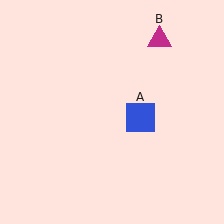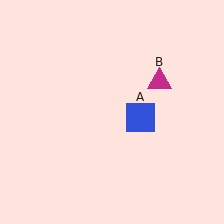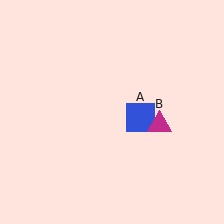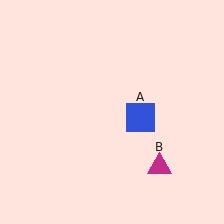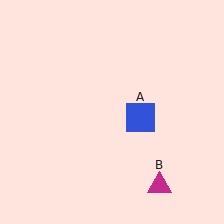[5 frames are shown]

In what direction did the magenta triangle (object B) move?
The magenta triangle (object B) moved down.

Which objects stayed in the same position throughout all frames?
Blue square (object A) remained stationary.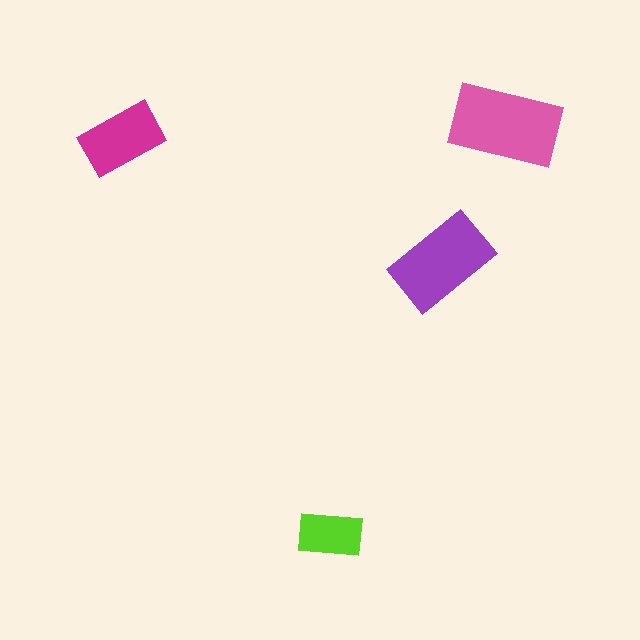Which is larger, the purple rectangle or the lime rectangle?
The purple one.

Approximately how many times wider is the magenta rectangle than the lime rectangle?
About 1.5 times wider.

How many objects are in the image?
There are 4 objects in the image.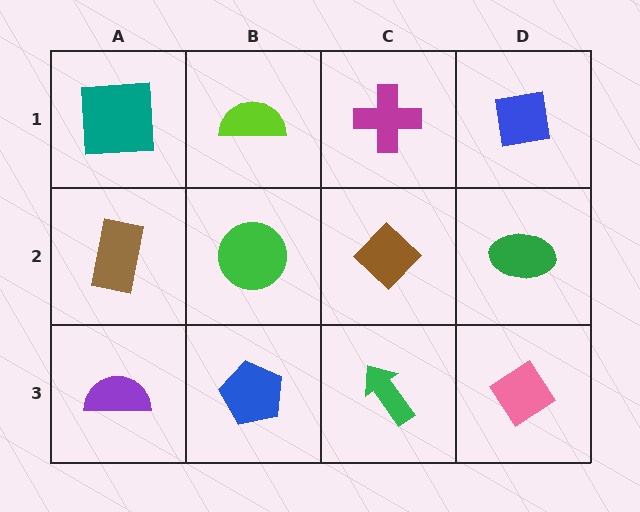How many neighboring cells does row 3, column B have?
3.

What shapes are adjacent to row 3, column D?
A green ellipse (row 2, column D), a green arrow (row 3, column C).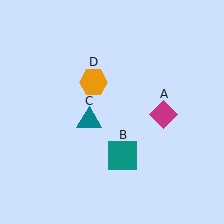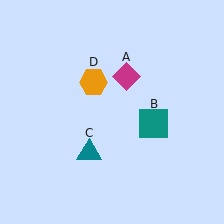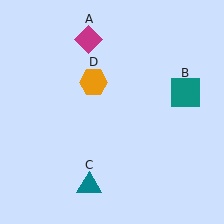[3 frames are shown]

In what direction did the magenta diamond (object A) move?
The magenta diamond (object A) moved up and to the left.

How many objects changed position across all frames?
3 objects changed position: magenta diamond (object A), teal square (object B), teal triangle (object C).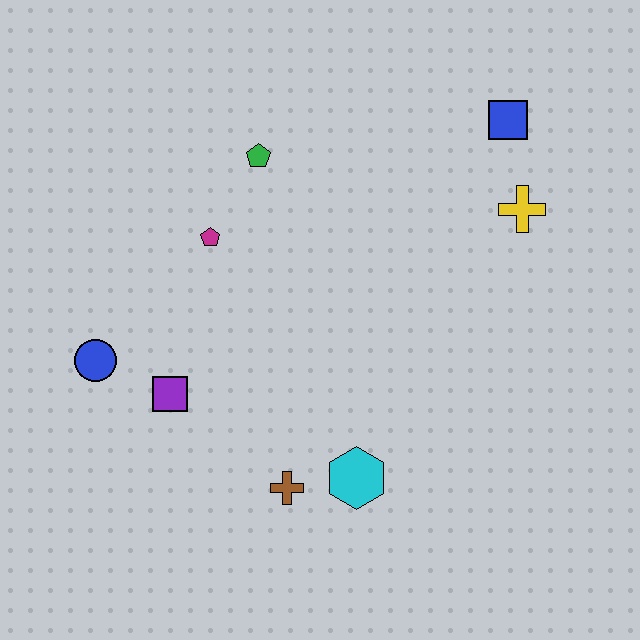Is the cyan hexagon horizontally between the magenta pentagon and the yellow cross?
Yes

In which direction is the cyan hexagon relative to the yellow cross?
The cyan hexagon is below the yellow cross.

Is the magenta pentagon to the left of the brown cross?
Yes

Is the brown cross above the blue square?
No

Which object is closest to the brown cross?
The cyan hexagon is closest to the brown cross.